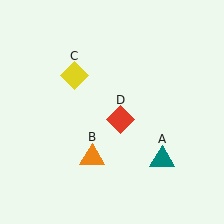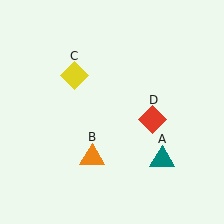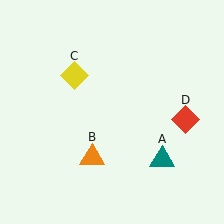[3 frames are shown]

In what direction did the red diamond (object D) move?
The red diamond (object D) moved right.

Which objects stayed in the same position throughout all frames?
Teal triangle (object A) and orange triangle (object B) and yellow diamond (object C) remained stationary.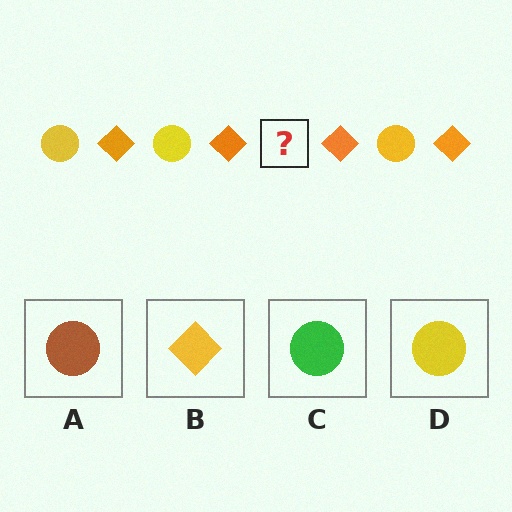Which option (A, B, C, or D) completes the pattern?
D.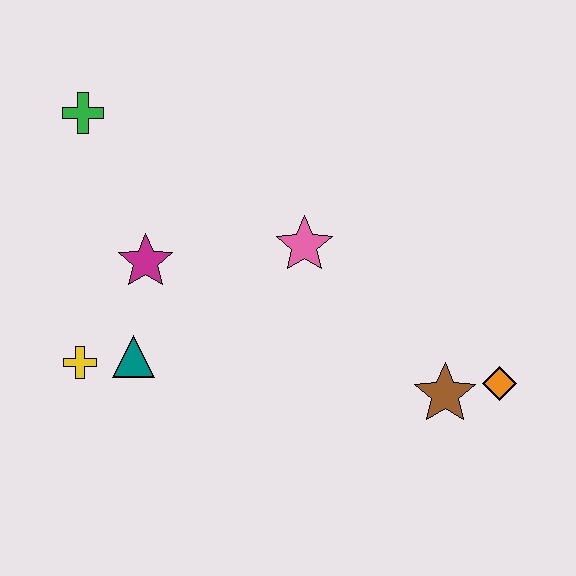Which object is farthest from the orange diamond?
The green cross is farthest from the orange diamond.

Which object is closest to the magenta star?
The teal triangle is closest to the magenta star.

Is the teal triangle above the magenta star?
No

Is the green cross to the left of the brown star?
Yes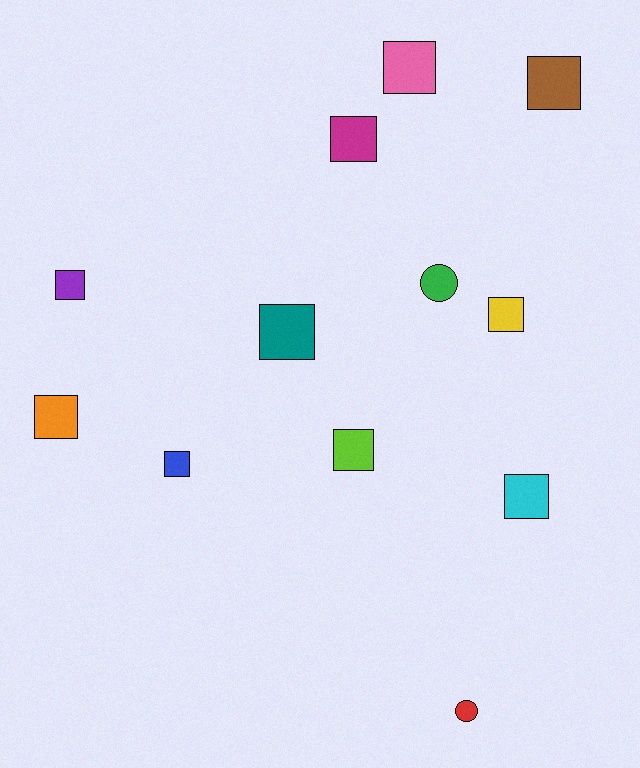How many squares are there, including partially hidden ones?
There are 10 squares.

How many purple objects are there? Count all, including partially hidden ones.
There is 1 purple object.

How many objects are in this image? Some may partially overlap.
There are 12 objects.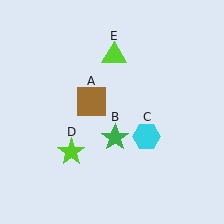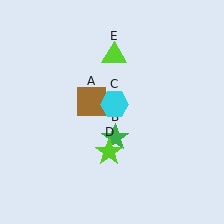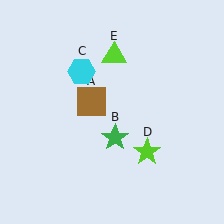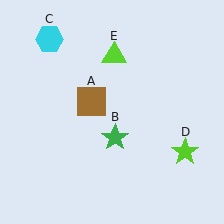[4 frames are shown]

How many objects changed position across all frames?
2 objects changed position: cyan hexagon (object C), lime star (object D).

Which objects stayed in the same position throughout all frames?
Brown square (object A) and green star (object B) and lime triangle (object E) remained stationary.